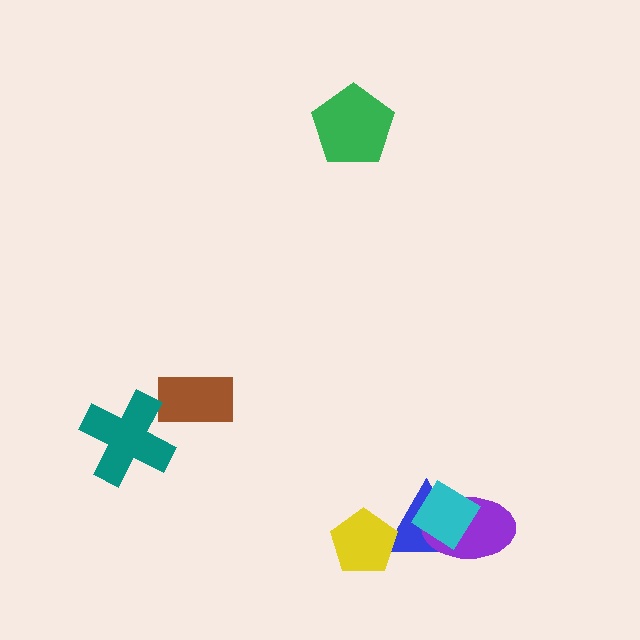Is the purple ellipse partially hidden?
Yes, it is partially covered by another shape.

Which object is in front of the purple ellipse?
The cyan diamond is in front of the purple ellipse.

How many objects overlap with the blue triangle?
3 objects overlap with the blue triangle.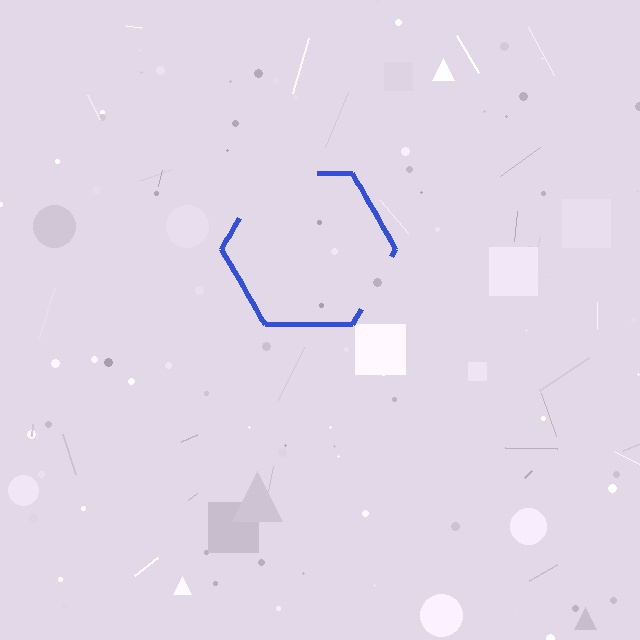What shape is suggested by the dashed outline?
The dashed outline suggests a hexagon.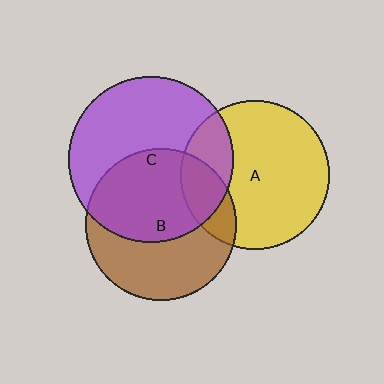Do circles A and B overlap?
Yes.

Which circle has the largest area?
Circle C (purple).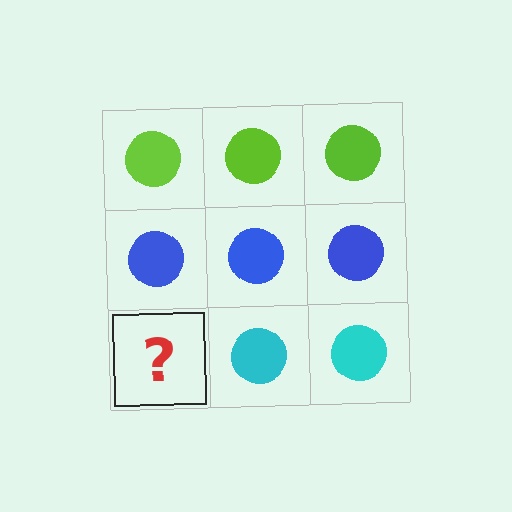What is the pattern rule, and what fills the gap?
The rule is that each row has a consistent color. The gap should be filled with a cyan circle.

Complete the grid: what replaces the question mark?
The question mark should be replaced with a cyan circle.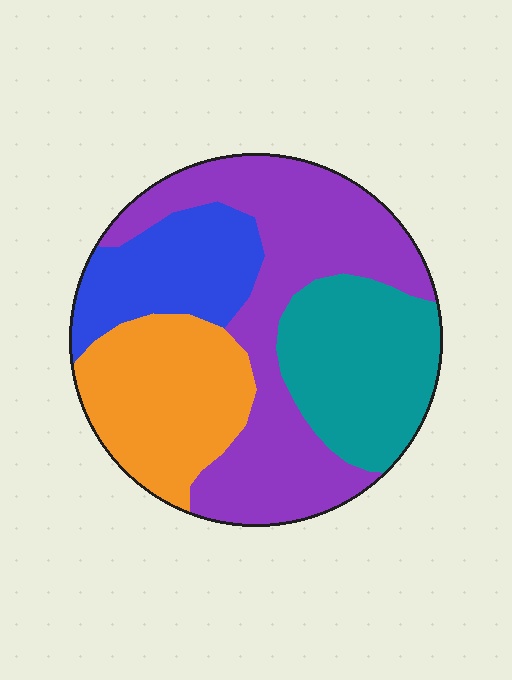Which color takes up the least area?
Blue, at roughly 15%.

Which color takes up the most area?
Purple, at roughly 40%.